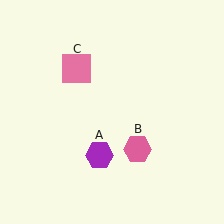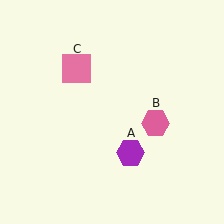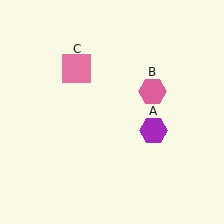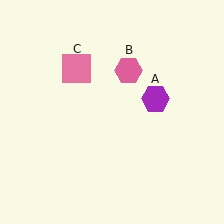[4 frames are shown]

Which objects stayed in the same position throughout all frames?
Pink square (object C) remained stationary.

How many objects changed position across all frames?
2 objects changed position: purple hexagon (object A), pink hexagon (object B).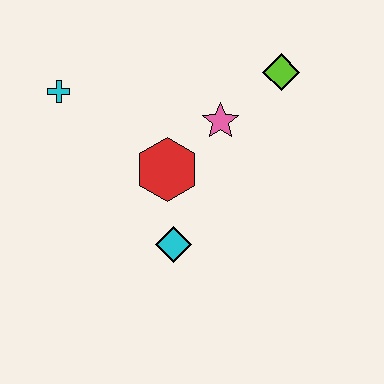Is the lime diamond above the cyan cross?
Yes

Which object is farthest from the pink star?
The cyan cross is farthest from the pink star.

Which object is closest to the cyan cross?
The red hexagon is closest to the cyan cross.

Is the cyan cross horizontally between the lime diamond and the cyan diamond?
No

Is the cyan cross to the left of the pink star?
Yes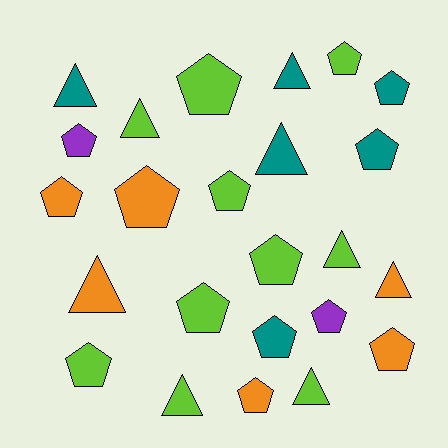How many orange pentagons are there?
There are 4 orange pentagons.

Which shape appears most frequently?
Pentagon, with 15 objects.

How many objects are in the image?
There are 24 objects.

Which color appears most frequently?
Lime, with 10 objects.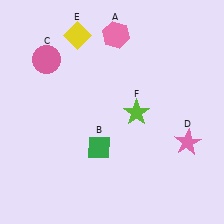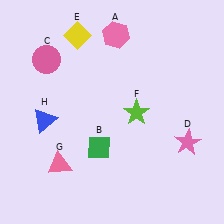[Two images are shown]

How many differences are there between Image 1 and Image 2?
There are 2 differences between the two images.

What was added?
A pink triangle (G), a blue triangle (H) were added in Image 2.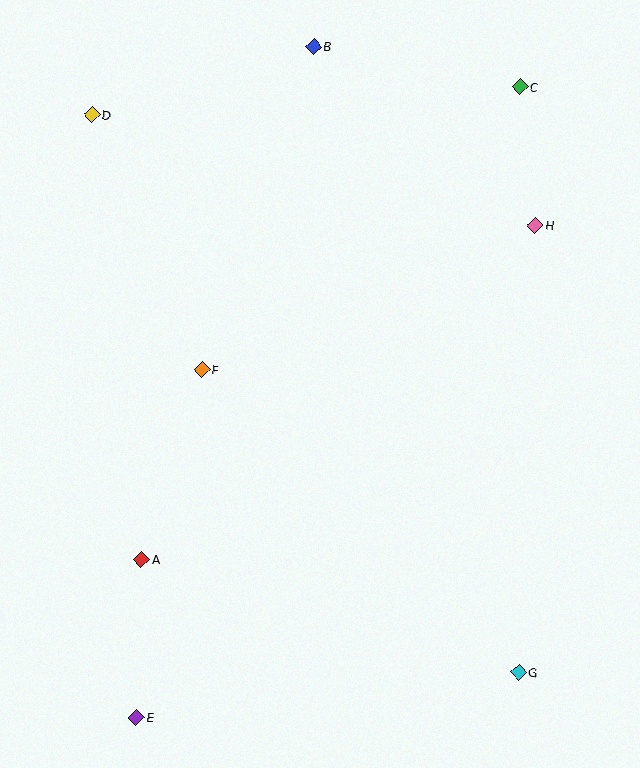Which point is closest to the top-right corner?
Point C is closest to the top-right corner.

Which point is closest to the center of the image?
Point F at (202, 370) is closest to the center.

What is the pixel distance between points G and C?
The distance between G and C is 586 pixels.